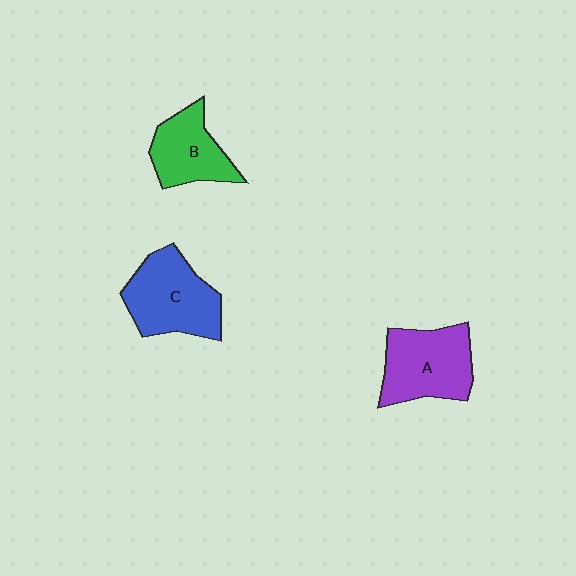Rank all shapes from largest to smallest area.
From largest to smallest: C (blue), A (purple), B (green).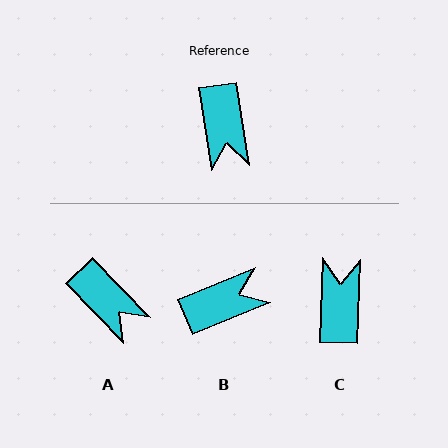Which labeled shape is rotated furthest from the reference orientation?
C, about 170 degrees away.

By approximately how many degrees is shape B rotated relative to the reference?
Approximately 104 degrees counter-clockwise.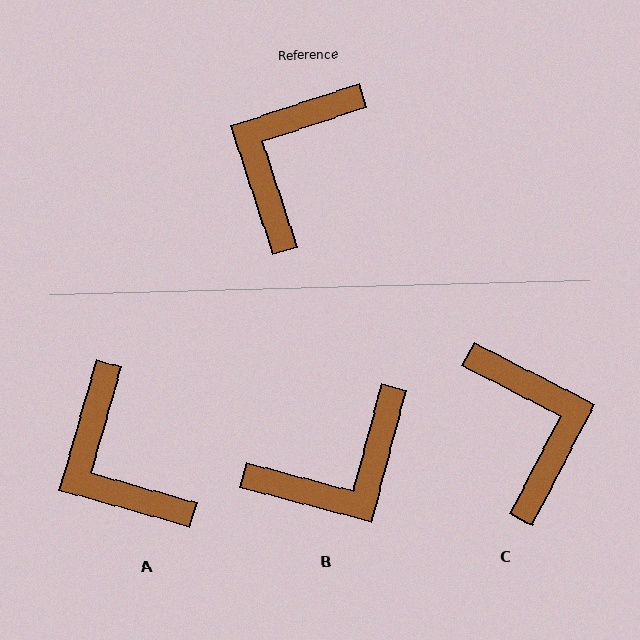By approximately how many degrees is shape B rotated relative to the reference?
Approximately 147 degrees counter-clockwise.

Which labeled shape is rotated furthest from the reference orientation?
B, about 147 degrees away.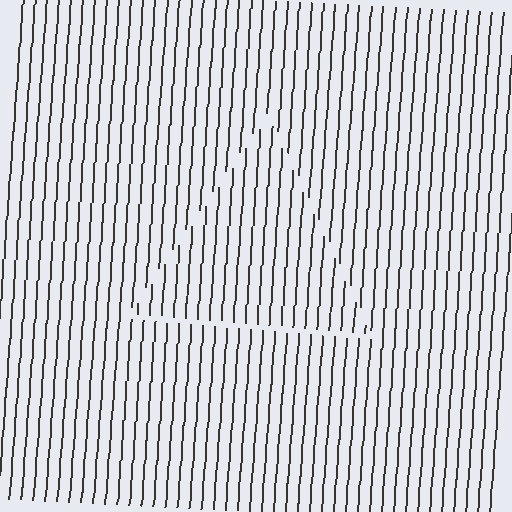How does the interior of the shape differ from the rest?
The interior of the shape contains the same grating, shifted by half a period — the contour is defined by the phase discontinuity where line-ends from the inner and outer gratings abut.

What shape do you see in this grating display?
An illusory triangle. The interior of the shape contains the same grating, shifted by half a period — the contour is defined by the phase discontinuity where line-ends from the inner and outer gratings abut.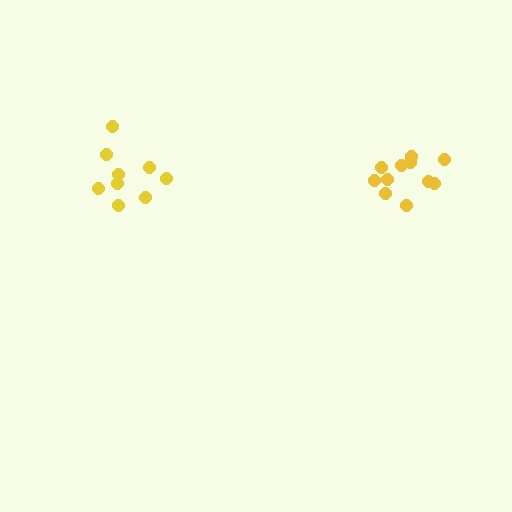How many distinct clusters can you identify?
There are 2 distinct clusters.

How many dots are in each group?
Group 1: 11 dots, Group 2: 9 dots (20 total).